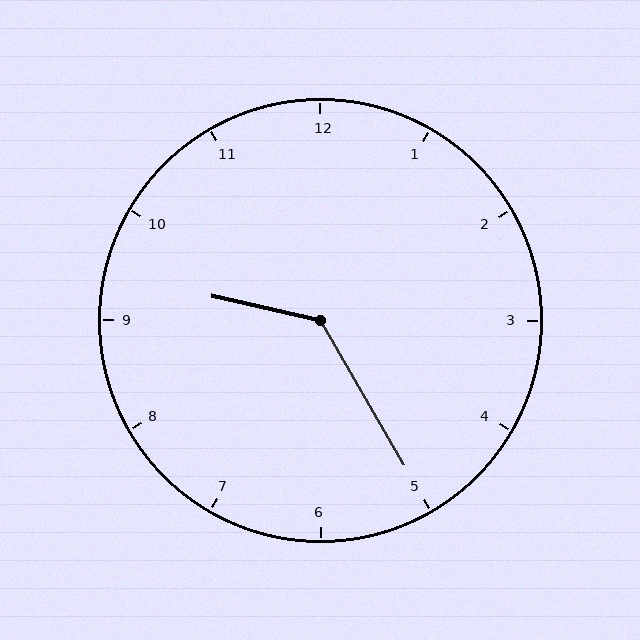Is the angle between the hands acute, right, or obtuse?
It is obtuse.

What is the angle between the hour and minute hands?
Approximately 132 degrees.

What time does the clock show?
9:25.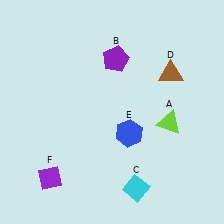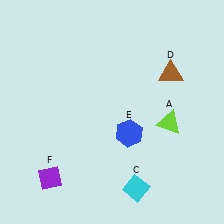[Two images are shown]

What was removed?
The purple pentagon (B) was removed in Image 2.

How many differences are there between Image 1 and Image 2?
There is 1 difference between the two images.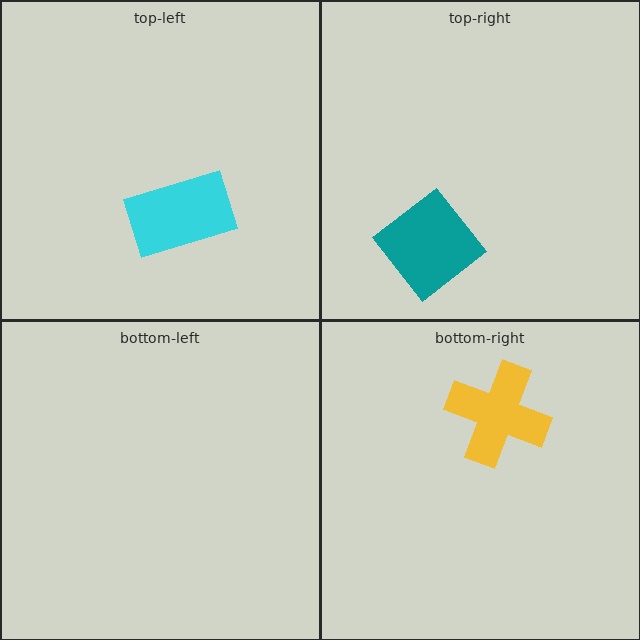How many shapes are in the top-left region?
1.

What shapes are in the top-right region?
The teal diamond.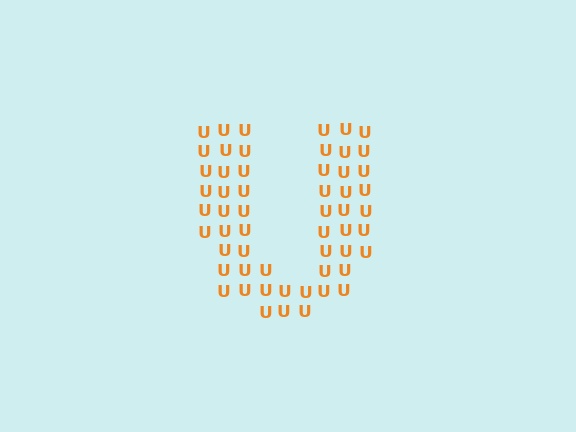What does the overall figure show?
The overall figure shows the letter U.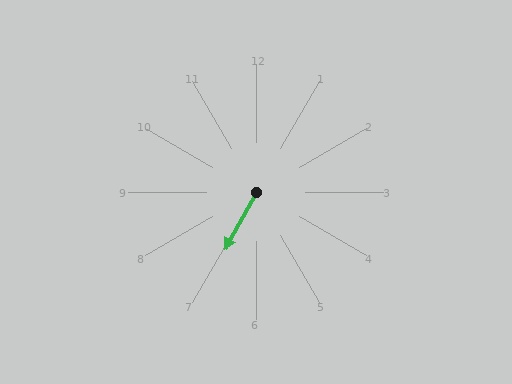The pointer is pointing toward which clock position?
Roughly 7 o'clock.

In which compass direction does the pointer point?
Southwest.